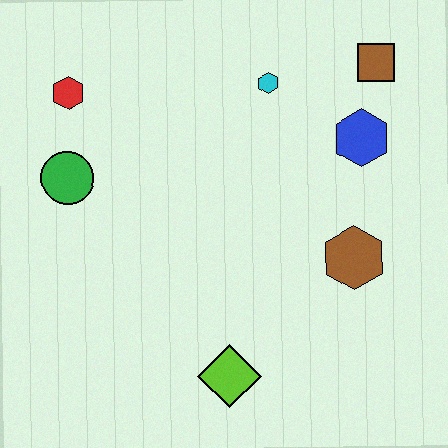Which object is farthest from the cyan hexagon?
The lime diamond is farthest from the cyan hexagon.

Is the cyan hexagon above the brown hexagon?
Yes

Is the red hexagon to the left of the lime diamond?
Yes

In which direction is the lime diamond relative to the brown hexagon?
The lime diamond is to the left of the brown hexagon.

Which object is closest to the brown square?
The blue hexagon is closest to the brown square.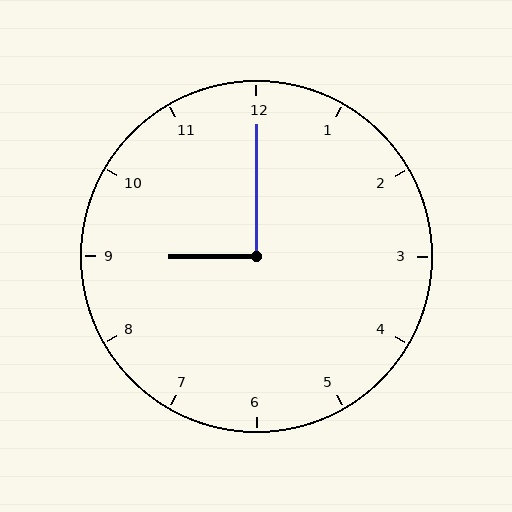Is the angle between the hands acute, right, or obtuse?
It is right.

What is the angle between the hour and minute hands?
Approximately 90 degrees.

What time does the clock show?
9:00.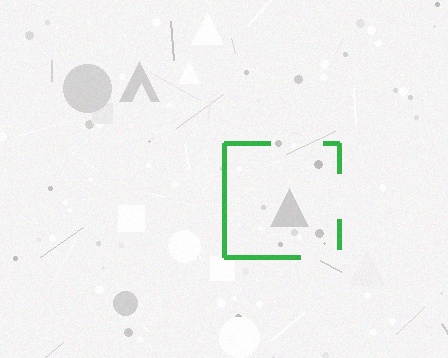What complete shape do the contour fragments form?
The contour fragments form a square.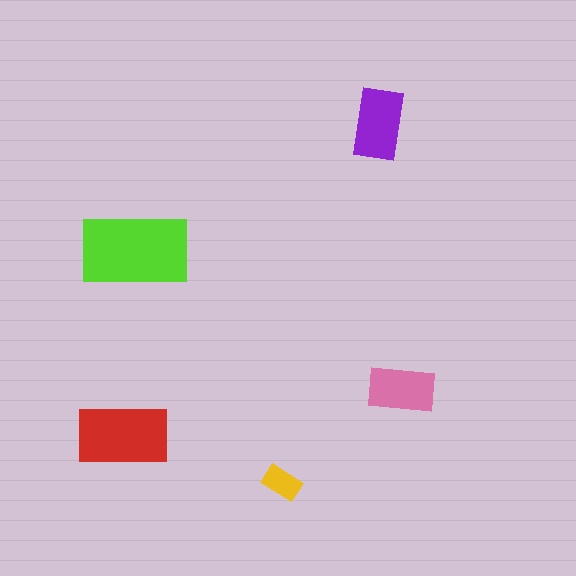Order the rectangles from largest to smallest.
the lime one, the red one, the purple one, the pink one, the yellow one.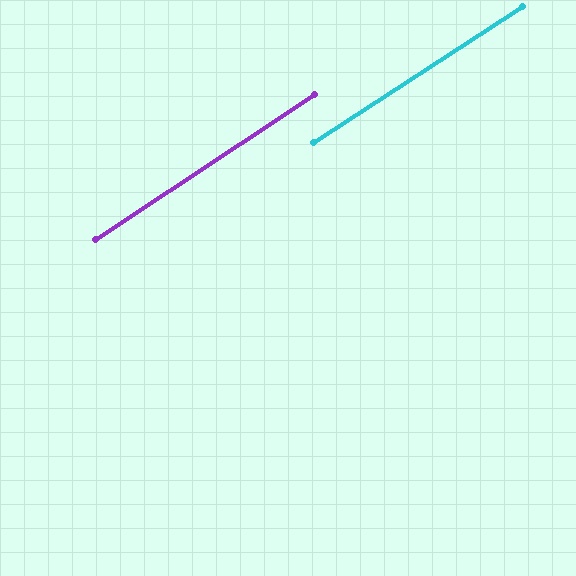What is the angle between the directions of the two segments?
Approximately 0 degrees.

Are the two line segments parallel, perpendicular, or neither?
Parallel — their directions differ by only 0.5°.